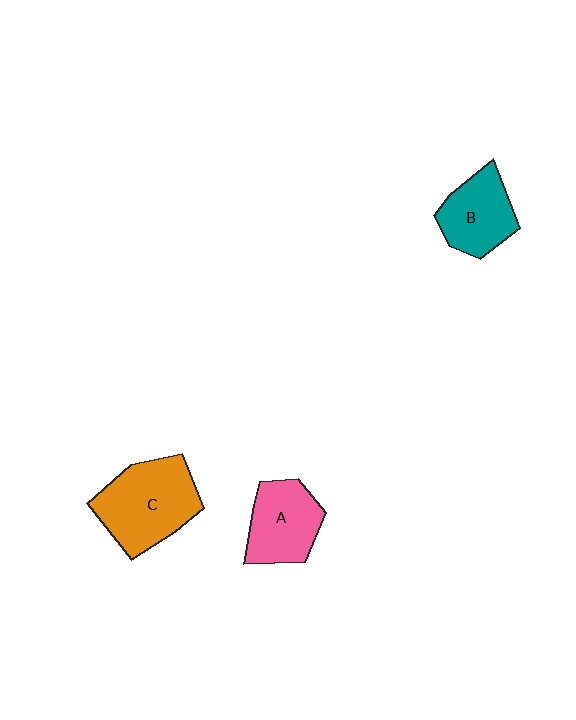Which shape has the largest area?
Shape C (orange).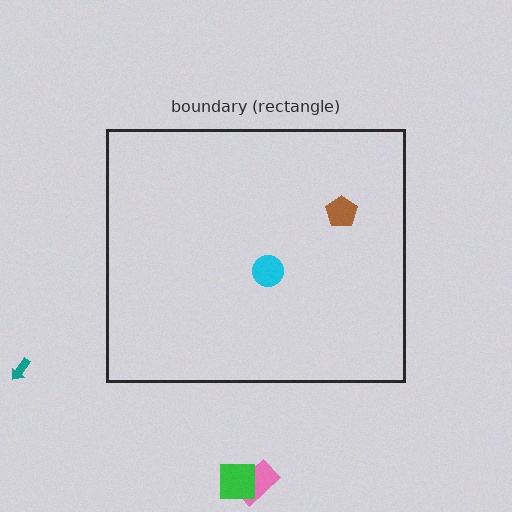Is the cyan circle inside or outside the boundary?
Inside.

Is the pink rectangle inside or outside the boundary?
Outside.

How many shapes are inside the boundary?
2 inside, 3 outside.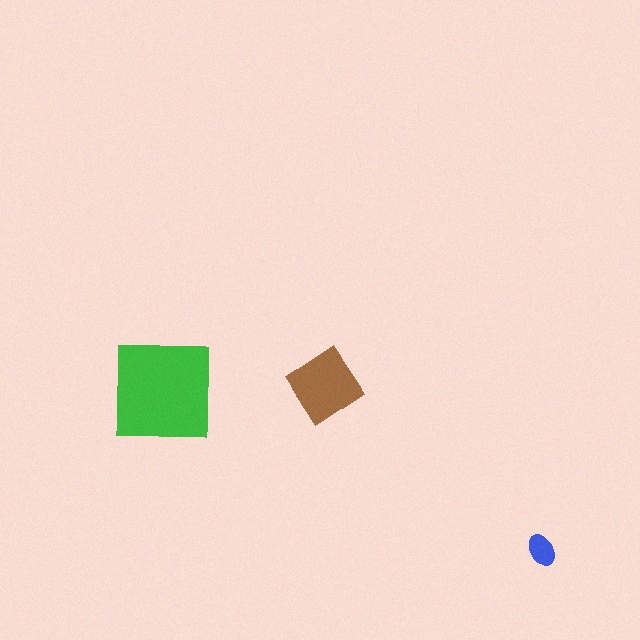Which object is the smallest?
The blue ellipse.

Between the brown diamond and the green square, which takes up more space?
The green square.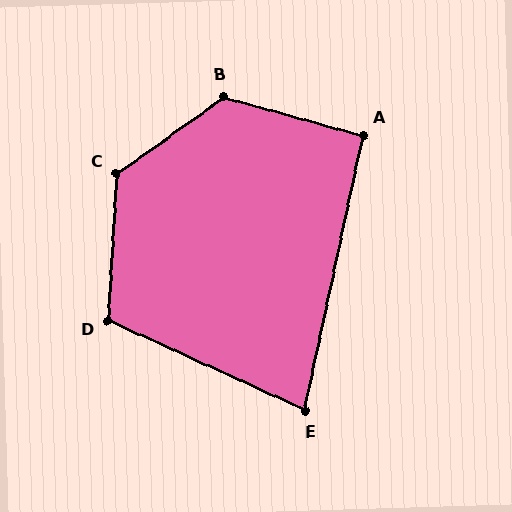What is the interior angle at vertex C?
Approximately 129 degrees (obtuse).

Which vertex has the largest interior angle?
B, at approximately 129 degrees.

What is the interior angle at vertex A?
Approximately 93 degrees (approximately right).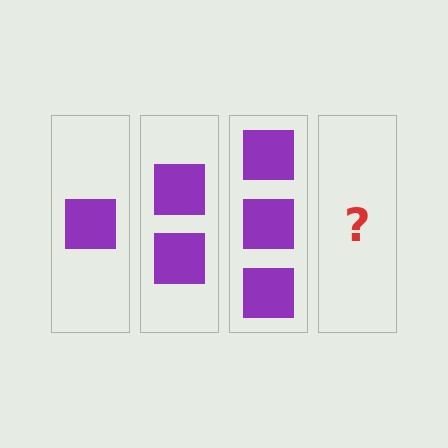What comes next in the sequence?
The next element should be 4 squares.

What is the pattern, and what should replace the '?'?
The pattern is that each step adds one more square. The '?' should be 4 squares.